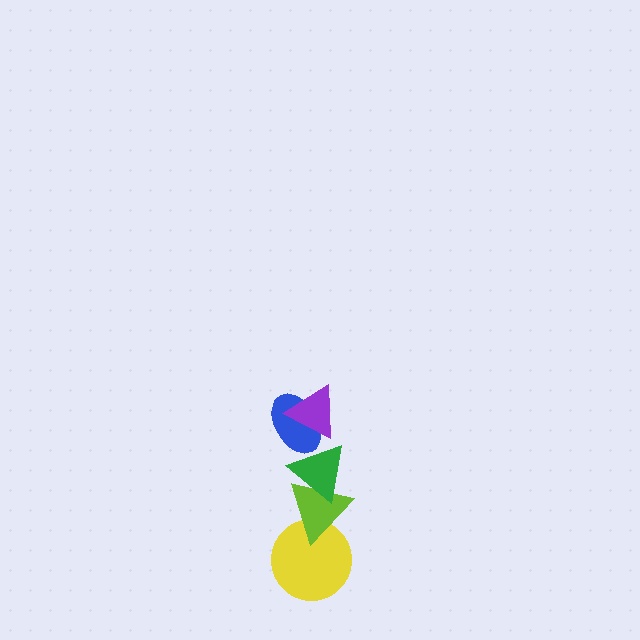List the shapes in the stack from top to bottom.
From top to bottom: the purple triangle, the blue ellipse, the green triangle, the lime triangle, the yellow circle.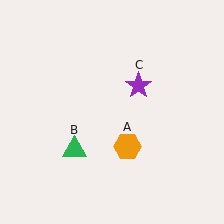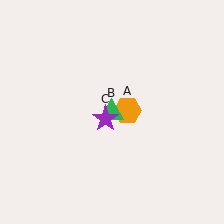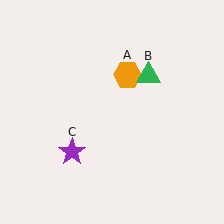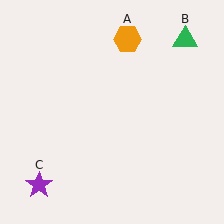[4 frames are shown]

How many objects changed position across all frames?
3 objects changed position: orange hexagon (object A), green triangle (object B), purple star (object C).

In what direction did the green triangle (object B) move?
The green triangle (object B) moved up and to the right.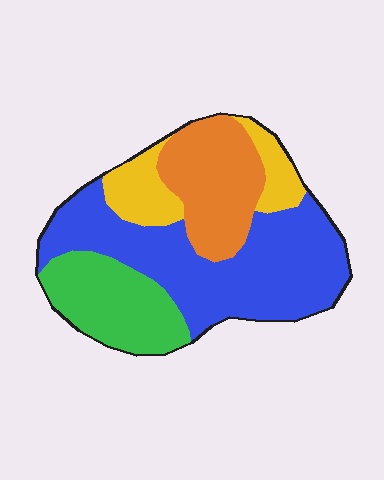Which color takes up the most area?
Blue, at roughly 45%.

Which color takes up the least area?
Yellow, at roughly 15%.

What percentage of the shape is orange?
Orange takes up about one fifth (1/5) of the shape.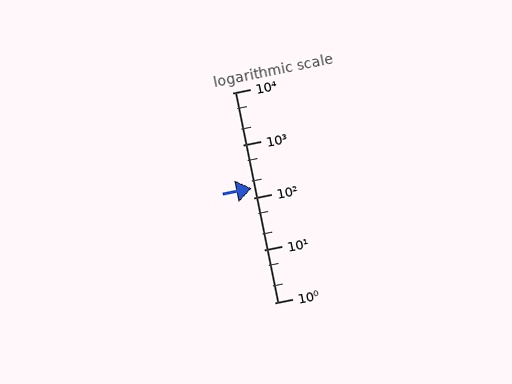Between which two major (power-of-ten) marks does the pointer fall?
The pointer is between 100 and 1000.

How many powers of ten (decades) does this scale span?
The scale spans 4 decades, from 1 to 10000.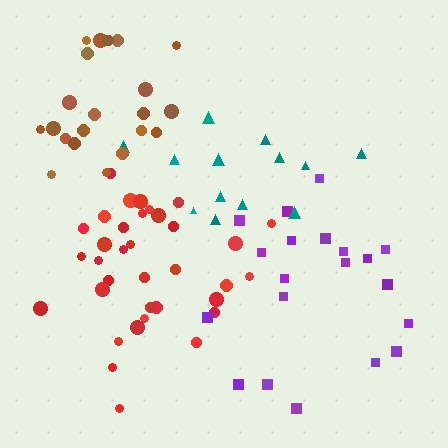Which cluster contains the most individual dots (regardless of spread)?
Red (35).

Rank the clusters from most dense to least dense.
red, brown, purple, teal.